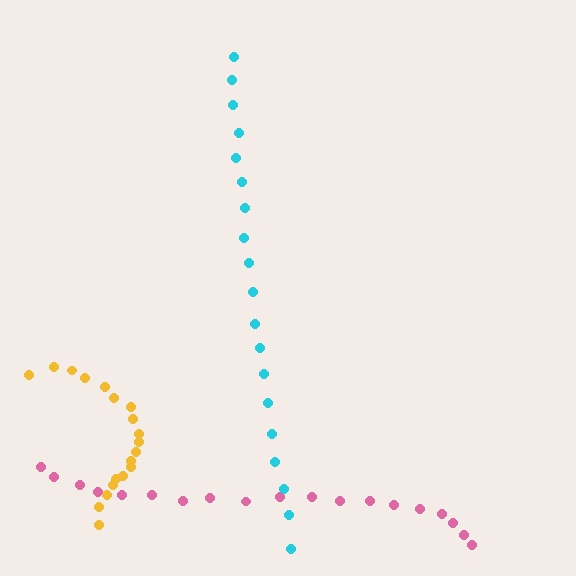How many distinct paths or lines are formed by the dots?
There are 3 distinct paths.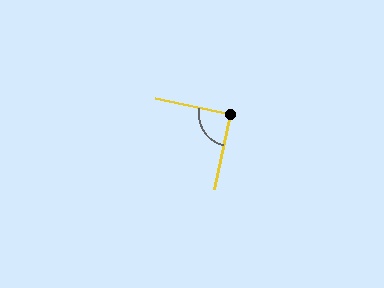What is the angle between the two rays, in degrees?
Approximately 89 degrees.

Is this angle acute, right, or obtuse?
It is approximately a right angle.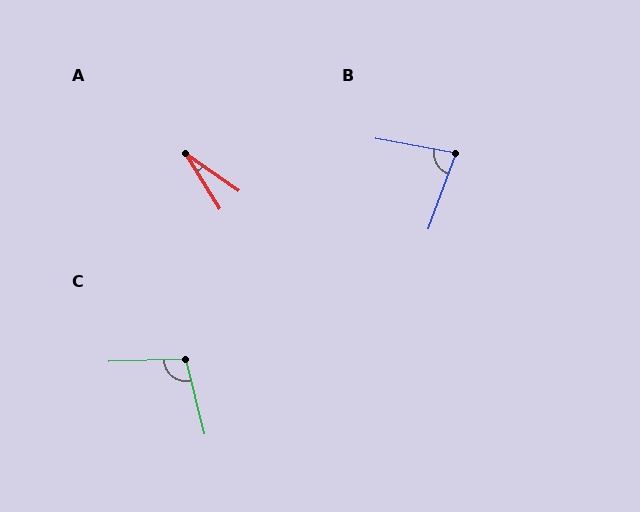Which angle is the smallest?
A, at approximately 24 degrees.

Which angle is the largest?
C, at approximately 102 degrees.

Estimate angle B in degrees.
Approximately 80 degrees.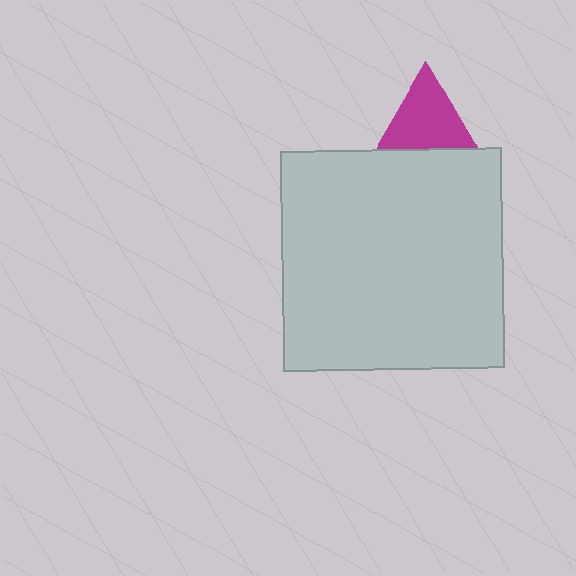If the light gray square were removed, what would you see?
You would see the complete magenta triangle.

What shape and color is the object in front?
The object in front is a light gray square.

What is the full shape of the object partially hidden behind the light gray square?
The partially hidden object is a magenta triangle.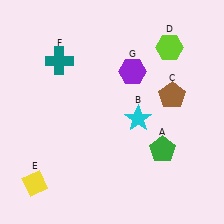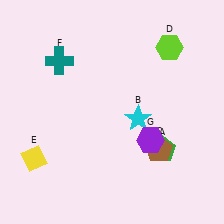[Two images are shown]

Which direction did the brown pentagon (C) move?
The brown pentagon (C) moved down.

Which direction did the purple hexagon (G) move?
The purple hexagon (G) moved down.